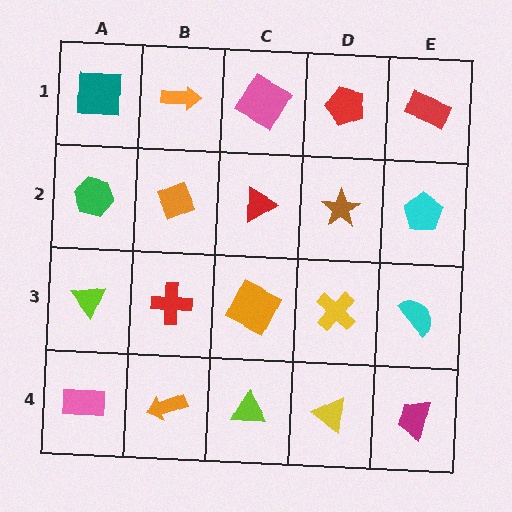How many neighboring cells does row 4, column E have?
2.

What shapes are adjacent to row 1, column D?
A brown star (row 2, column D), a pink diamond (row 1, column C), a red rectangle (row 1, column E).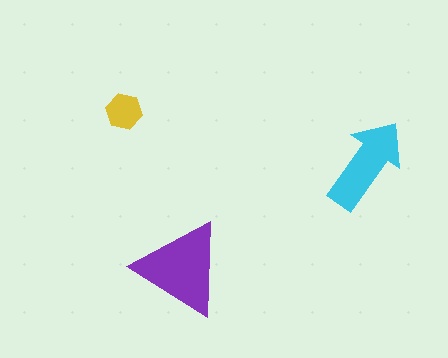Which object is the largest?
The purple triangle.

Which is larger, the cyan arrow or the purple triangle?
The purple triangle.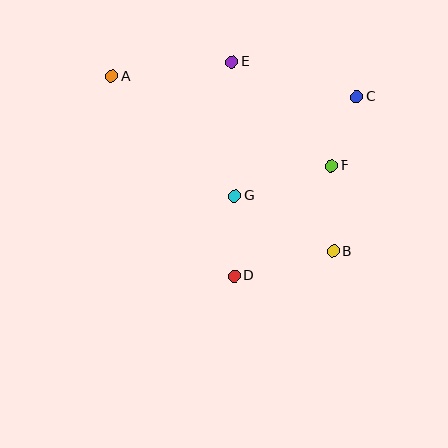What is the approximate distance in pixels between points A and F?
The distance between A and F is approximately 238 pixels.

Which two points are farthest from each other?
Points A and B are farthest from each other.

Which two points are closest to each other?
Points C and F are closest to each other.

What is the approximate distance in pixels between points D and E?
The distance between D and E is approximately 214 pixels.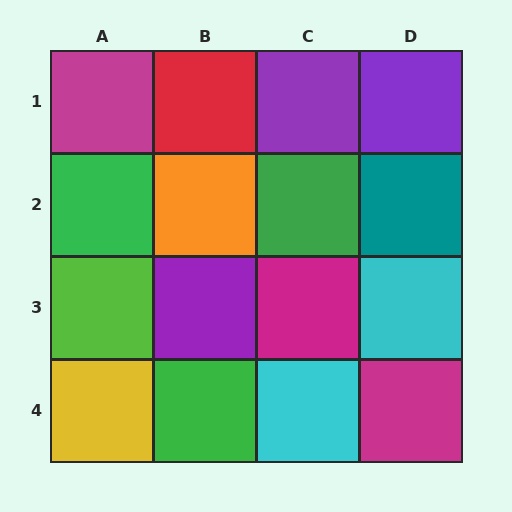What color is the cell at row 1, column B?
Red.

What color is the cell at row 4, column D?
Magenta.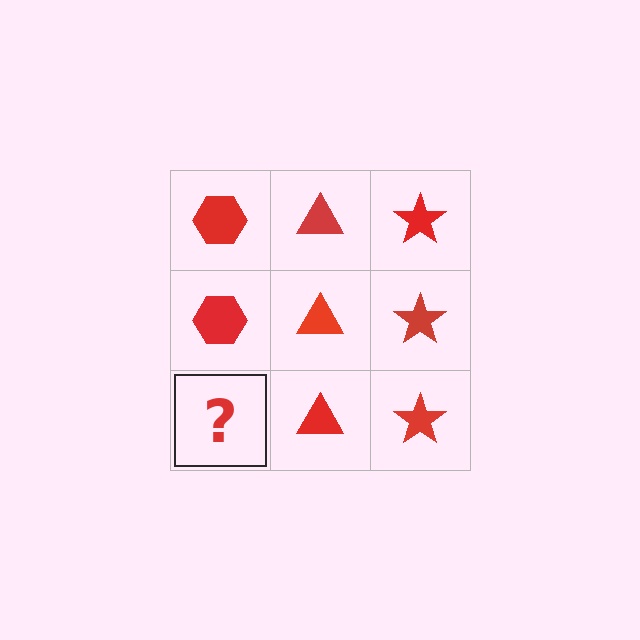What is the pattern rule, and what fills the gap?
The rule is that each column has a consistent shape. The gap should be filled with a red hexagon.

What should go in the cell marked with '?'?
The missing cell should contain a red hexagon.